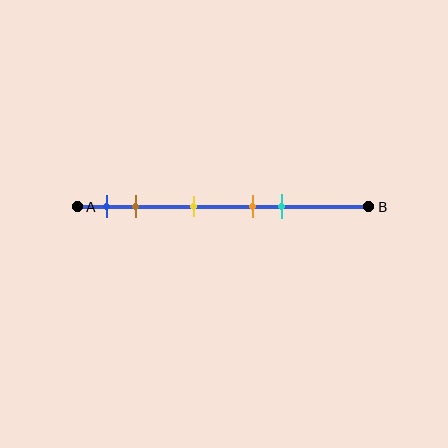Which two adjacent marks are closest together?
The orange and cyan marks are the closest adjacent pair.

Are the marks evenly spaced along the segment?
No, the marks are not evenly spaced.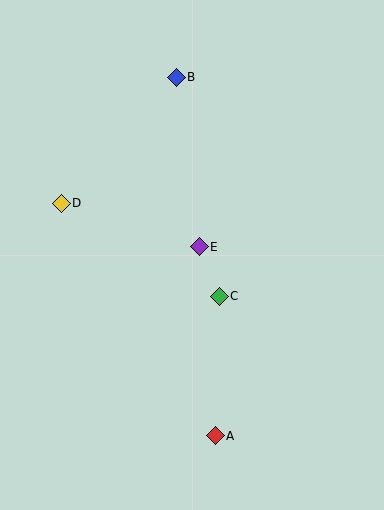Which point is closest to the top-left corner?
Point B is closest to the top-left corner.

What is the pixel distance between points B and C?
The distance between B and C is 223 pixels.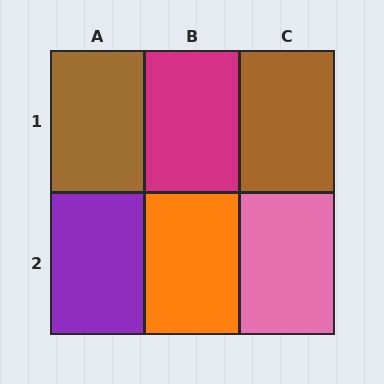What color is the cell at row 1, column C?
Brown.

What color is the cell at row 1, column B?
Magenta.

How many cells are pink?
1 cell is pink.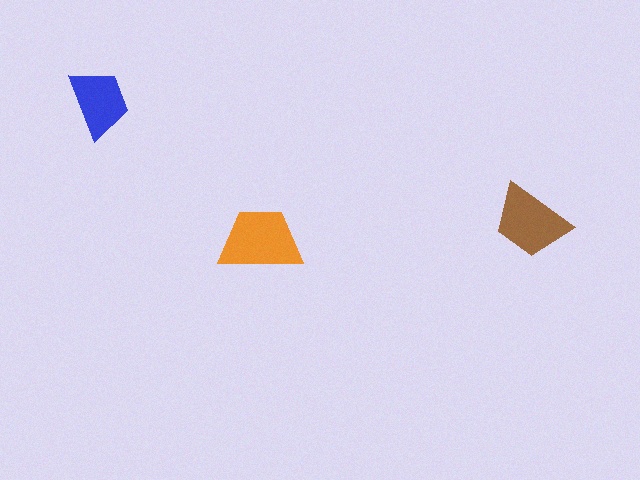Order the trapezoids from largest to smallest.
the orange one, the brown one, the blue one.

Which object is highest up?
The blue trapezoid is topmost.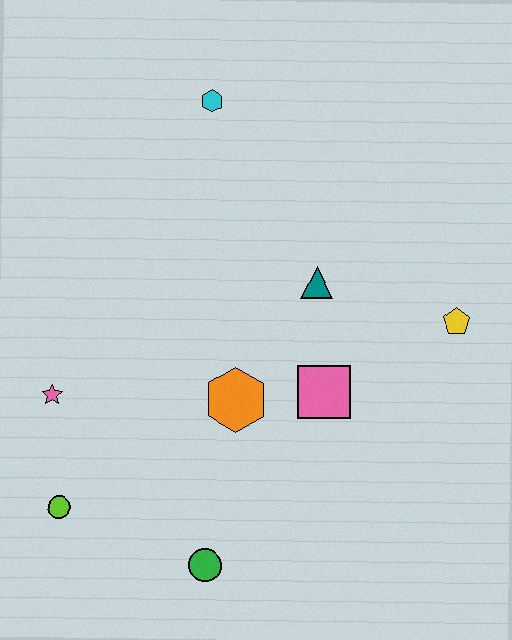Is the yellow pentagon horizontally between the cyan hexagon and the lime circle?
No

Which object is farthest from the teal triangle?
The lime circle is farthest from the teal triangle.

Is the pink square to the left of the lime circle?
No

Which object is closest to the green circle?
The lime circle is closest to the green circle.